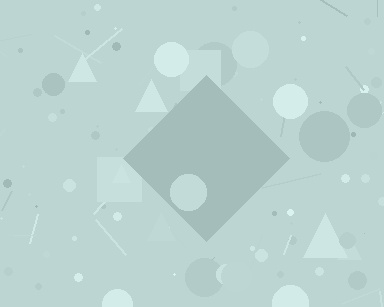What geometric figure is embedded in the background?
A diamond is embedded in the background.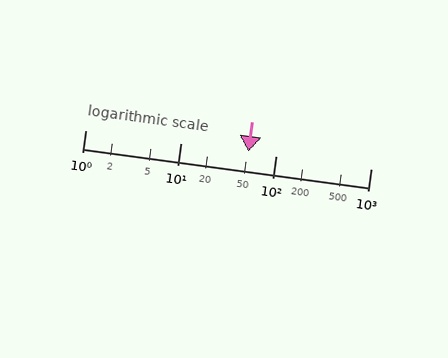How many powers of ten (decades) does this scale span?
The scale spans 3 decades, from 1 to 1000.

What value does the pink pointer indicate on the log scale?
The pointer indicates approximately 52.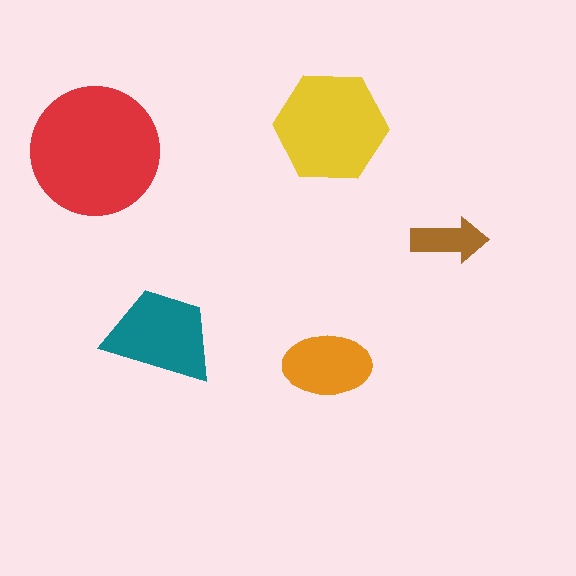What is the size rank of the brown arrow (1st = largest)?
5th.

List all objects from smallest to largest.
The brown arrow, the orange ellipse, the teal trapezoid, the yellow hexagon, the red circle.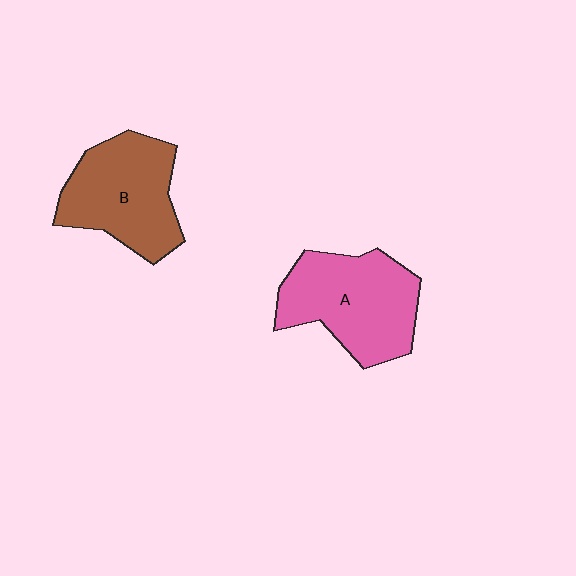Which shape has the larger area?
Shape A (pink).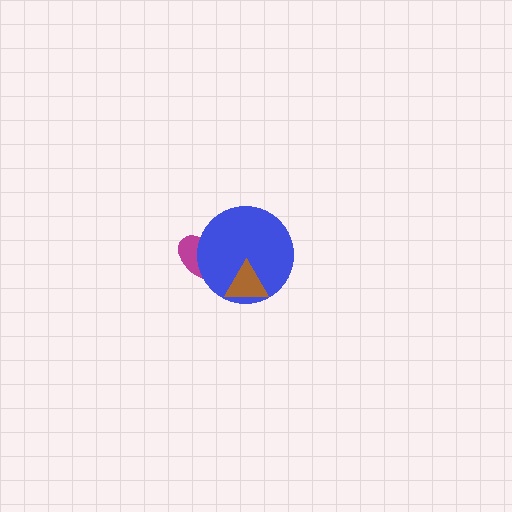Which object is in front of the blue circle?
The brown triangle is in front of the blue circle.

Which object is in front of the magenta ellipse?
The blue circle is in front of the magenta ellipse.